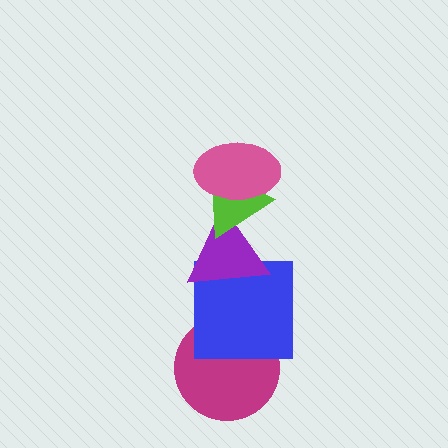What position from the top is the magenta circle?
The magenta circle is 5th from the top.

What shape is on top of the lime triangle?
The pink ellipse is on top of the lime triangle.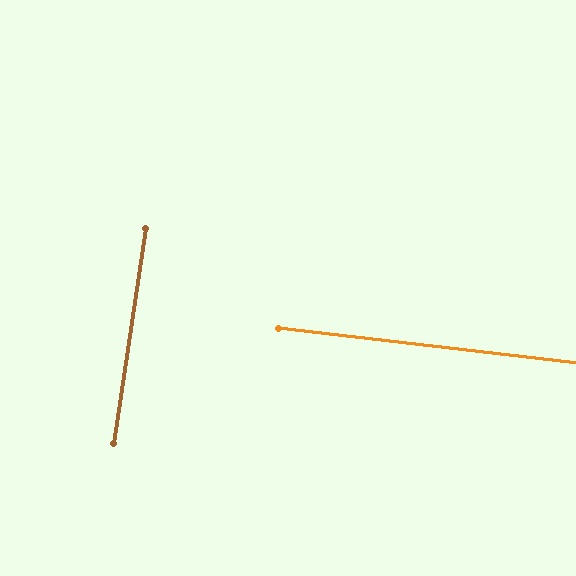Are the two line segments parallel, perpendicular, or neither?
Perpendicular — they meet at approximately 88°.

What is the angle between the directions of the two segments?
Approximately 88 degrees.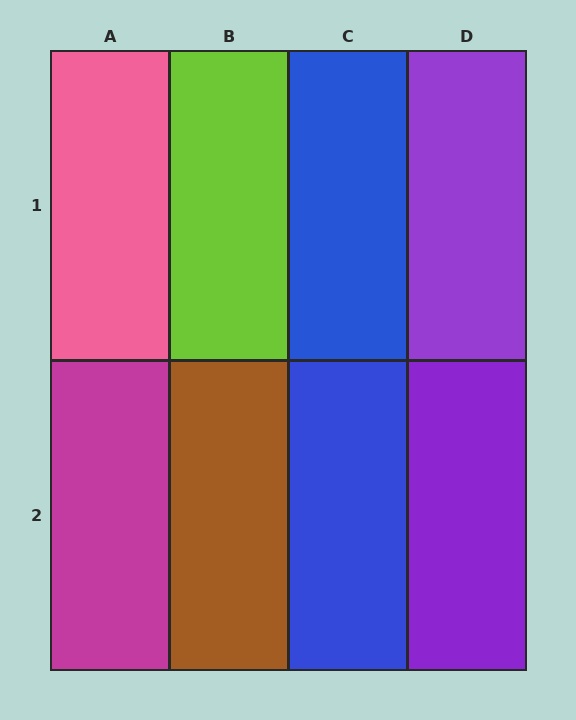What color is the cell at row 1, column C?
Blue.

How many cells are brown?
1 cell is brown.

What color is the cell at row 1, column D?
Purple.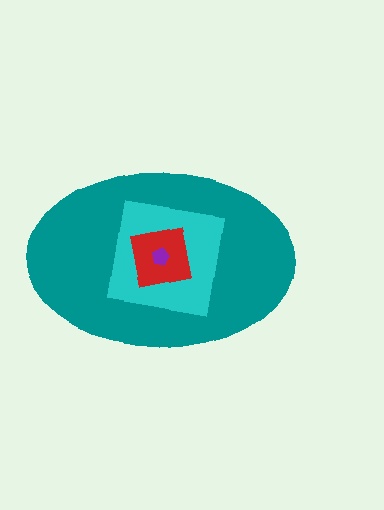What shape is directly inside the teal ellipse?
The cyan square.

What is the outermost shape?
The teal ellipse.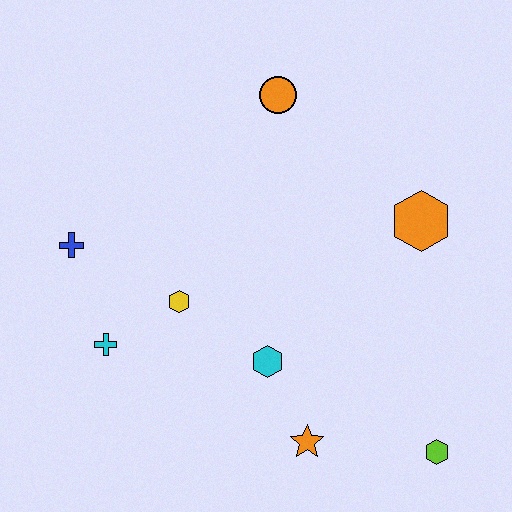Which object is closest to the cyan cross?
The yellow hexagon is closest to the cyan cross.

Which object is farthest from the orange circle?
The lime hexagon is farthest from the orange circle.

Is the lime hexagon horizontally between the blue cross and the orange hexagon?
No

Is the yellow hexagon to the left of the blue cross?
No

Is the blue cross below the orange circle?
Yes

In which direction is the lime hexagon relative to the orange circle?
The lime hexagon is below the orange circle.